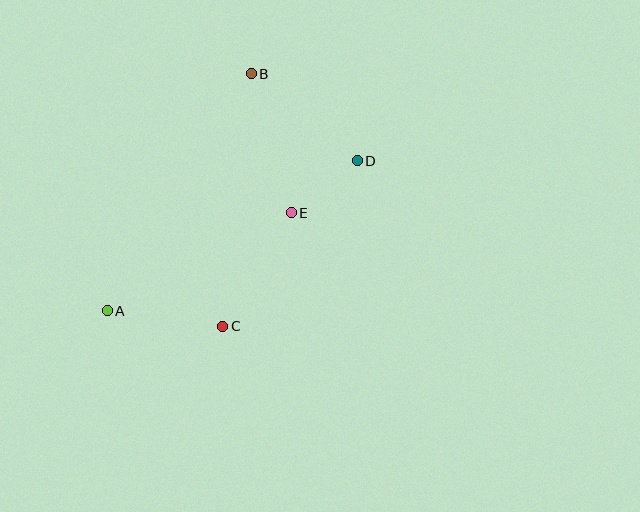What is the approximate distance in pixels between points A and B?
The distance between A and B is approximately 277 pixels.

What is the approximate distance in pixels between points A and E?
The distance between A and E is approximately 208 pixels.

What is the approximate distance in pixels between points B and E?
The distance between B and E is approximately 145 pixels.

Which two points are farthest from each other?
Points A and D are farthest from each other.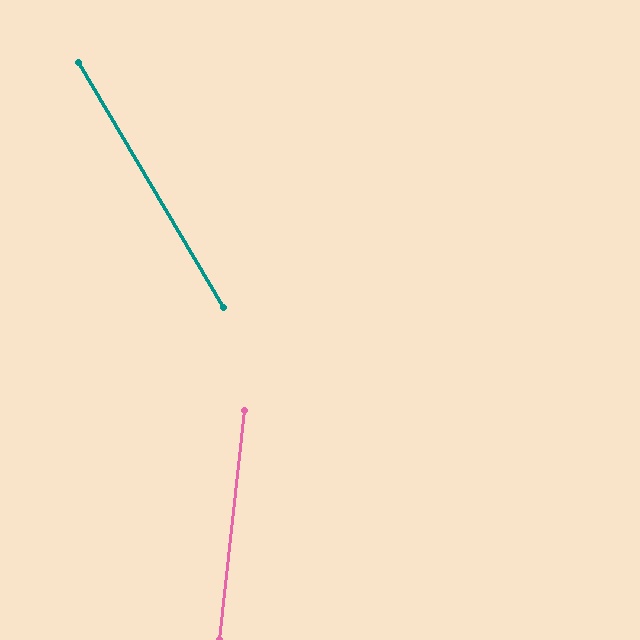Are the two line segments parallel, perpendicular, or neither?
Neither parallel nor perpendicular — they differ by about 37°.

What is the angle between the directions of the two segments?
Approximately 37 degrees.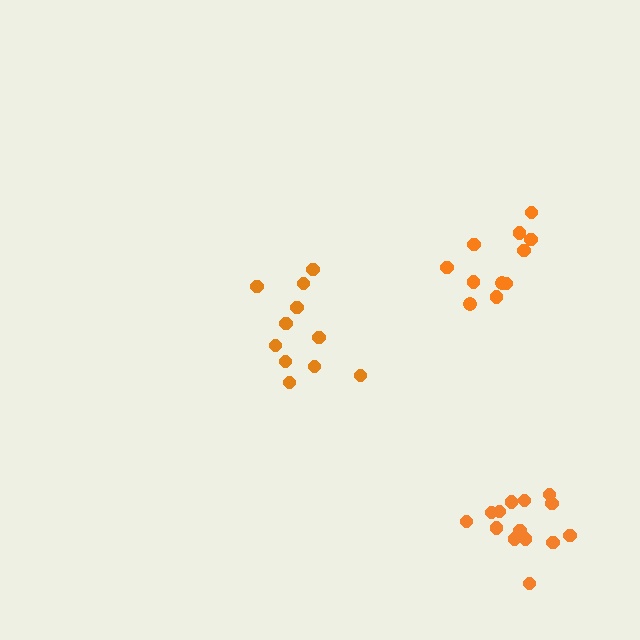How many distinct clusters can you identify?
There are 3 distinct clusters.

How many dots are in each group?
Group 1: 11 dots, Group 2: 15 dots, Group 3: 11 dots (37 total).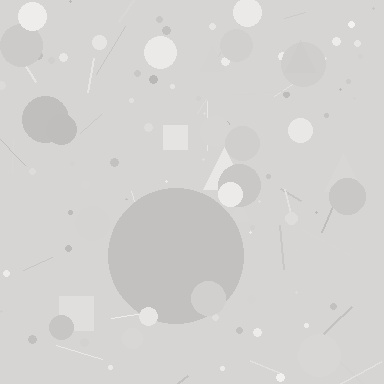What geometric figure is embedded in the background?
A circle is embedded in the background.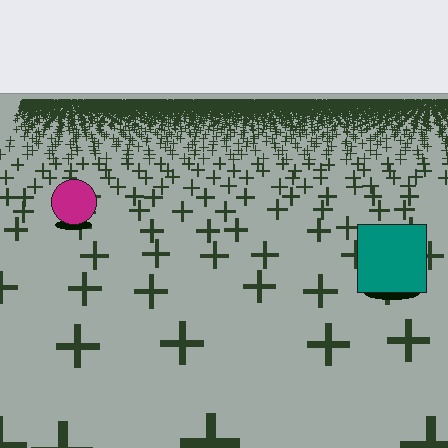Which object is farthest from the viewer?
The magenta circle is farthest from the viewer. It appears smaller and the ground texture around it is denser.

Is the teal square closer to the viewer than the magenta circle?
Yes. The teal square is closer — you can tell from the texture gradient: the ground texture is coarser near it.